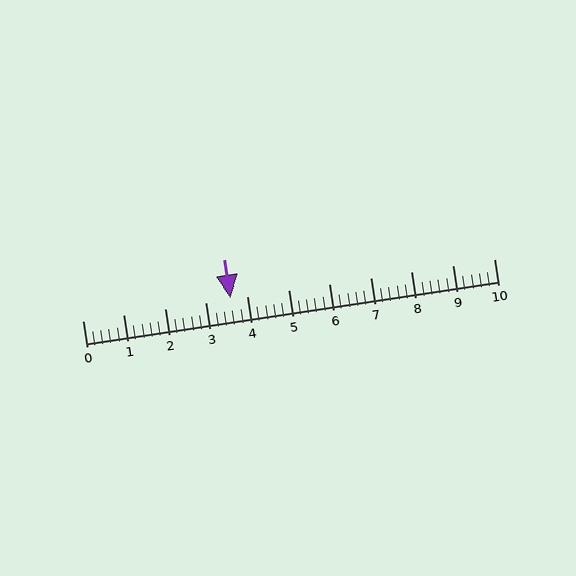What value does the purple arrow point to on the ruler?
The purple arrow points to approximately 3.6.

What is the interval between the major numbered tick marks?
The major tick marks are spaced 1 units apart.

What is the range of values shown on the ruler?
The ruler shows values from 0 to 10.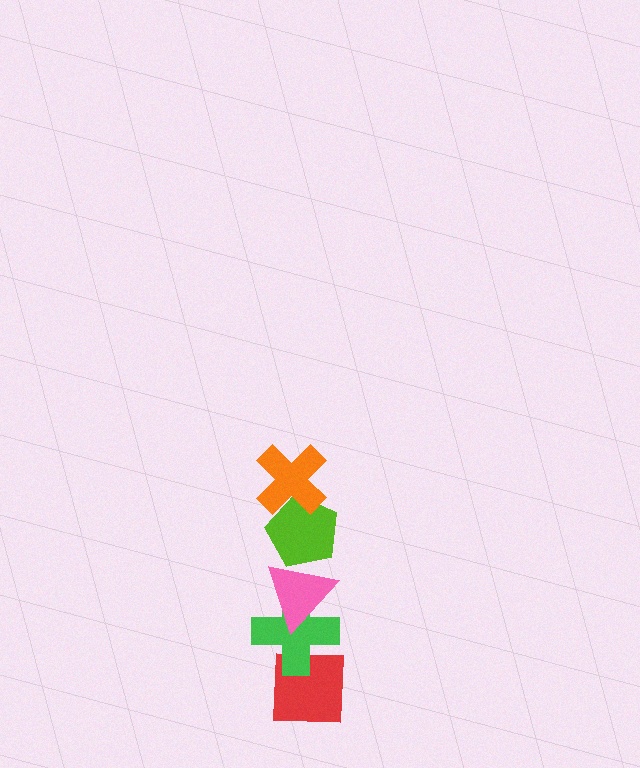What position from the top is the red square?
The red square is 5th from the top.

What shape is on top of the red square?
The green cross is on top of the red square.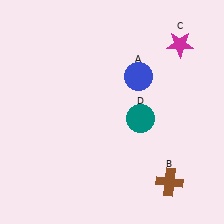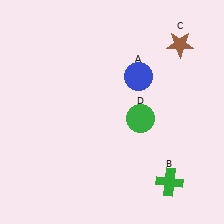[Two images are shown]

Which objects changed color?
B changed from brown to green. C changed from magenta to brown. D changed from teal to green.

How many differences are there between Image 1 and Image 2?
There are 3 differences between the two images.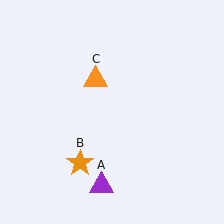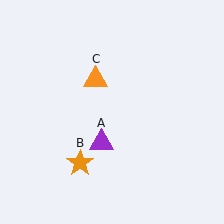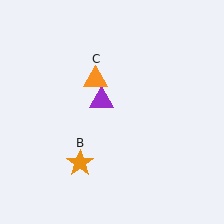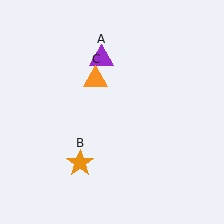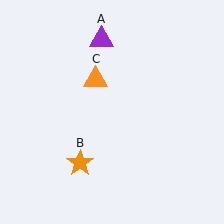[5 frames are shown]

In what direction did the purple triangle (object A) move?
The purple triangle (object A) moved up.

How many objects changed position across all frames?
1 object changed position: purple triangle (object A).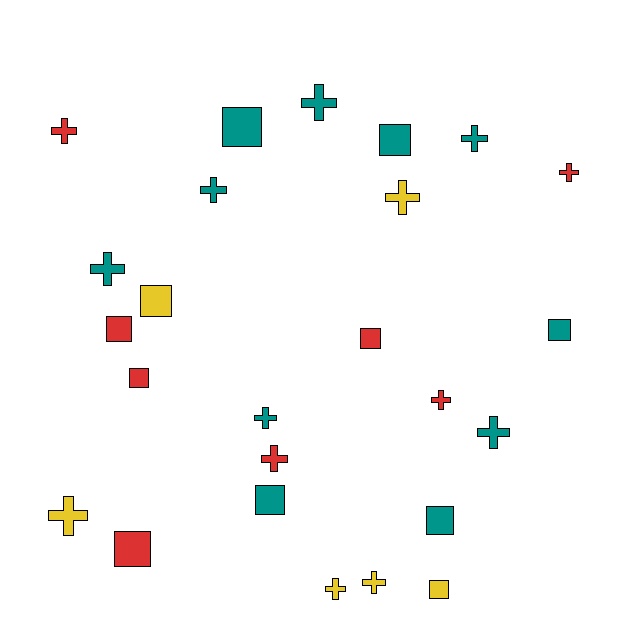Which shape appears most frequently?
Cross, with 14 objects.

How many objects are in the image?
There are 25 objects.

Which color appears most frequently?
Teal, with 11 objects.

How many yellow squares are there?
There are 2 yellow squares.